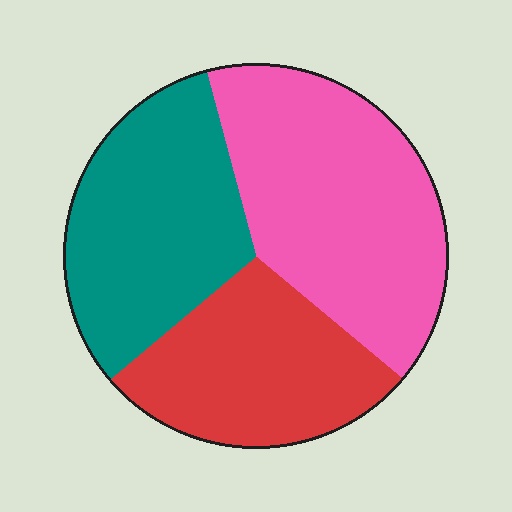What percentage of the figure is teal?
Teal covers 32% of the figure.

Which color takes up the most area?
Pink, at roughly 40%.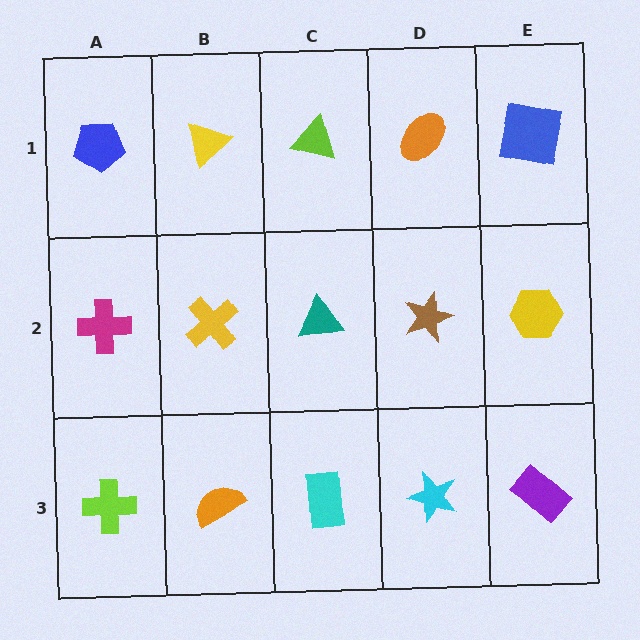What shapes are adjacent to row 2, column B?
A yellow triangle (row 1, column B), an orange semicircle (row 3, column B), a magenta cross (row 2, column A), a teal triangle (row 2, column C).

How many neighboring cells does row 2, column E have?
3.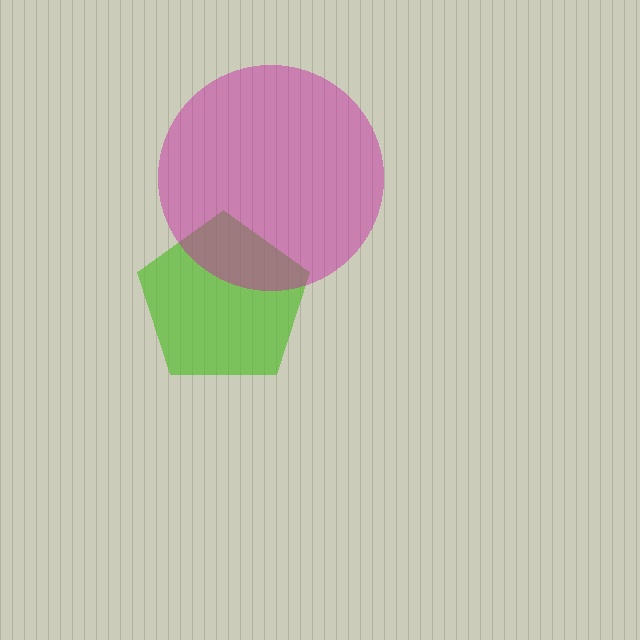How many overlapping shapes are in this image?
There are 2 overlapping shapes in the image.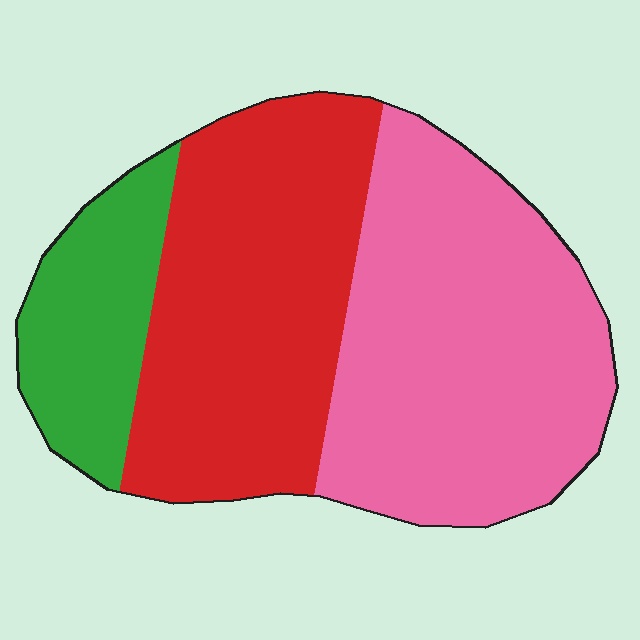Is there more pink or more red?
Pink.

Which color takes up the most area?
Pink, at roughly 45%.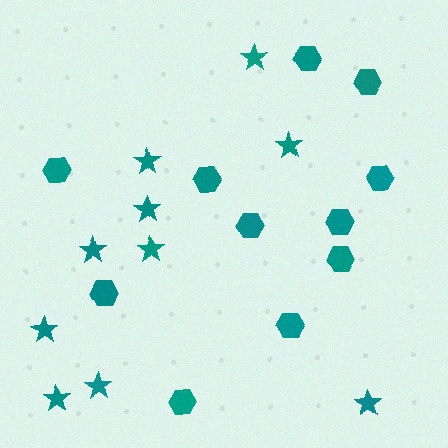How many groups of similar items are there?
There are 2 groups: one group of hexagons (11) and one group of stars (10).